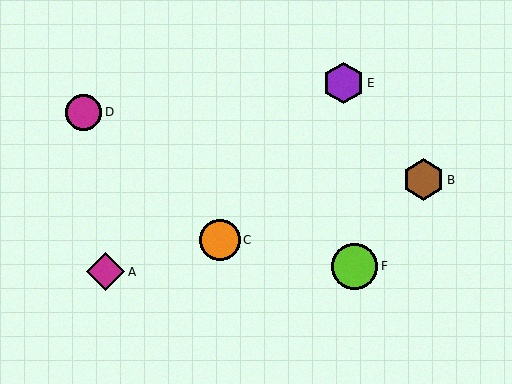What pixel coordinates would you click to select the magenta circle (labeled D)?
Click at (84, 112) to select the magenta circle D.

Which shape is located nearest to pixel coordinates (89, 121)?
The magenta circle (labeled D) at (84, 112) is nearest to that location.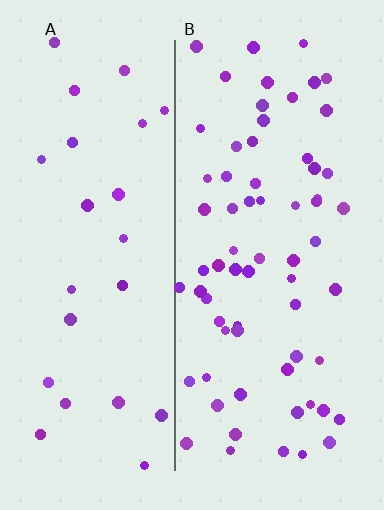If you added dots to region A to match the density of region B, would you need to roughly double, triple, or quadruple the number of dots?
Approximately triple.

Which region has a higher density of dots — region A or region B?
B (the right).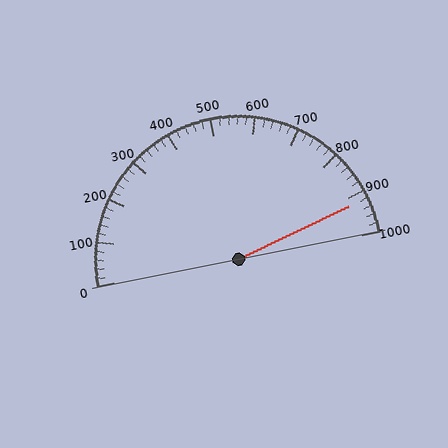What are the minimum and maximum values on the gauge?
The gauge ranges from 0 to 1000.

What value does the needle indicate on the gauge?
The needle indicates approximately 920.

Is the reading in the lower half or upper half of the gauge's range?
The reading is in the upper half of the range (0 to 1000).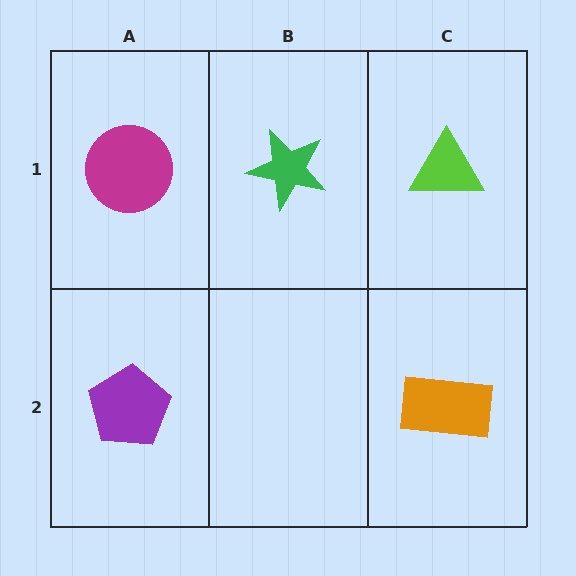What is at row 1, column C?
A lime triangle.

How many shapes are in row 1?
3 shapes.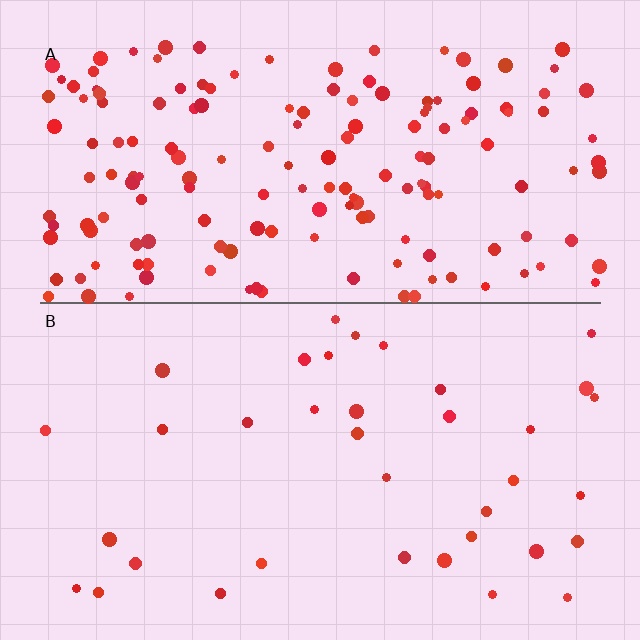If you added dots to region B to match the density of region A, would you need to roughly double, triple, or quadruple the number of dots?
Approximately quadruple.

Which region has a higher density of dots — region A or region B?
A (the top).